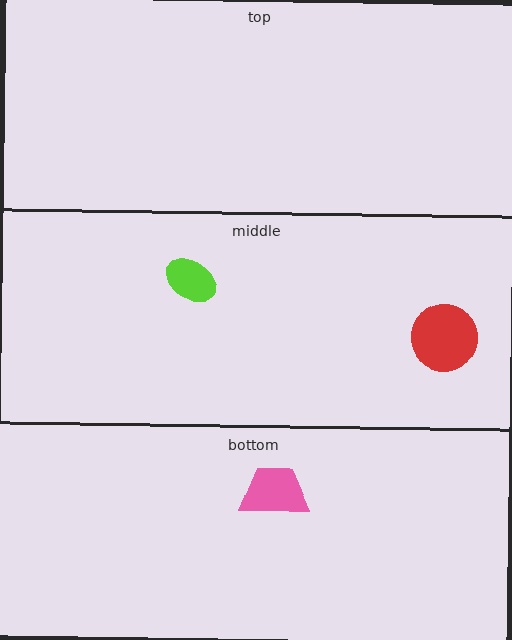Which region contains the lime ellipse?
The middle region.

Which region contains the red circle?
The middle region.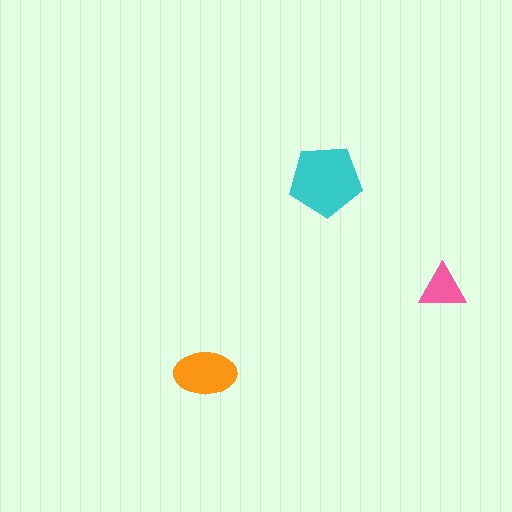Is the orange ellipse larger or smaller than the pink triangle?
Larger.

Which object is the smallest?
The pink triangle.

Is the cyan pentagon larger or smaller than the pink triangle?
Larger.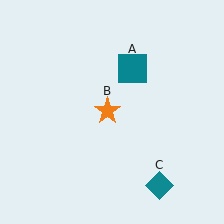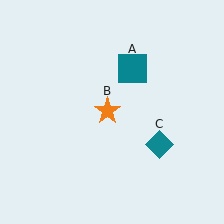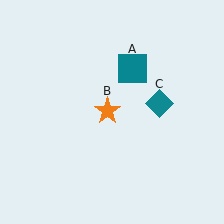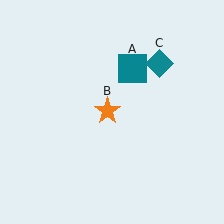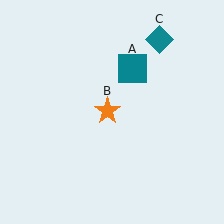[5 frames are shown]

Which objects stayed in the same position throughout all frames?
Teal square (object A) and orange star (object B) remained stationary.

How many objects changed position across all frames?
1 object changed position: teal diamond (object C).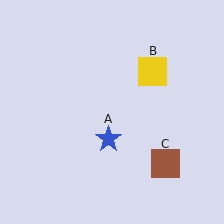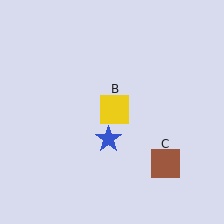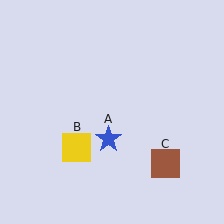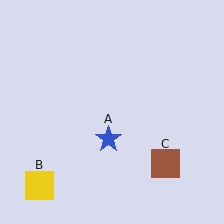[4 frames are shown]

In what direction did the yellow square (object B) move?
The yellow square (object B) moved down and to the left.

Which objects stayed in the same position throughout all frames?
Blue star (object A) and brown square (object C) remained stationary.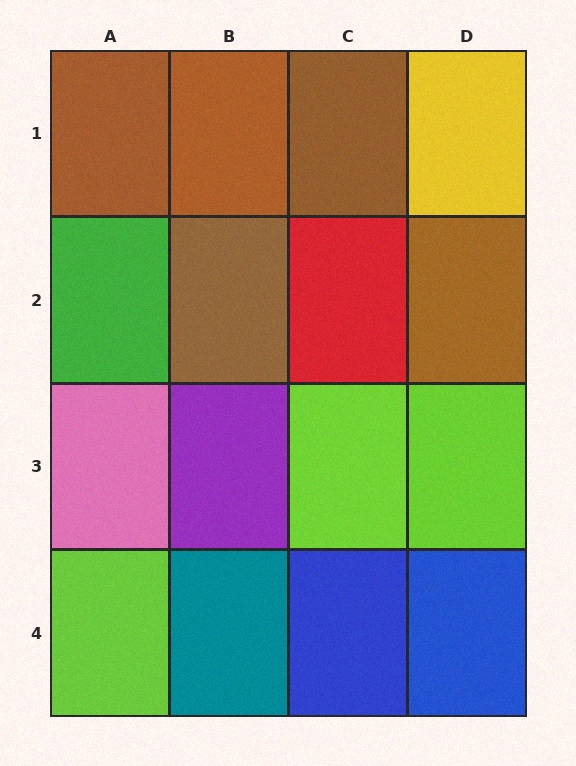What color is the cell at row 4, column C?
Blue.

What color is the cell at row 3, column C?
Lime.